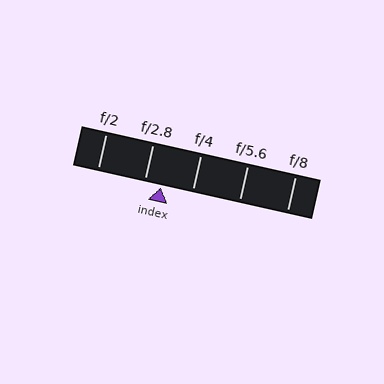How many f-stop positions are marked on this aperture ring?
There are 5 f-stop positions marked.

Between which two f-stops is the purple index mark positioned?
The index mark is between f/2.8 and f/4.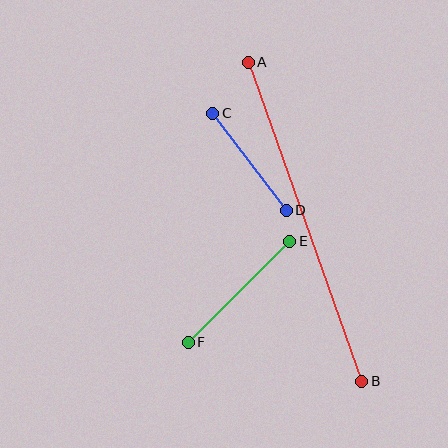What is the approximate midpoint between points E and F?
The midpoint is at approximately (239, 292) pixels.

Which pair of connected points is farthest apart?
Points A and B are farthest apart.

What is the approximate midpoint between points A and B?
The midpoint is at approximately (305, 222) pixels.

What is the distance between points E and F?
The distance is approximately 143 pixels.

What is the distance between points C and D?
The distance is approximately 122 pixels.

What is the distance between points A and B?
The distance is approximately 338 pixels.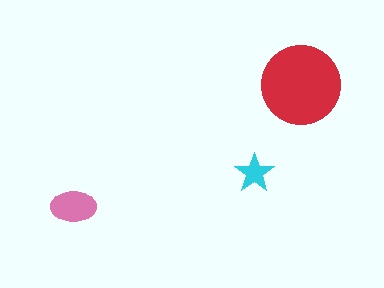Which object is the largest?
The red circle.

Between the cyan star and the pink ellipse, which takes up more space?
The pink ellipse.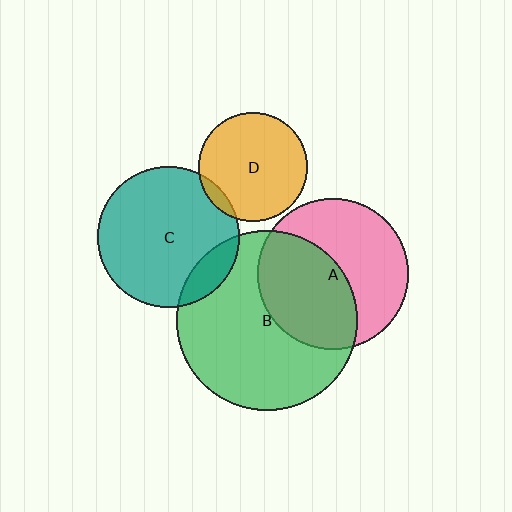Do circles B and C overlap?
Yes.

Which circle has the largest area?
Circle B (green).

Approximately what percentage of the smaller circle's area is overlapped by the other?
Approximately 15%.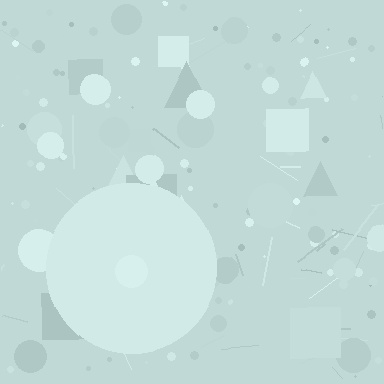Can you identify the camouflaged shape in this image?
The camouflaged shape is a circle.